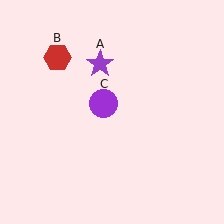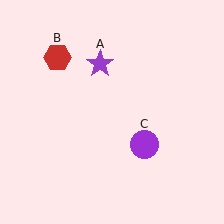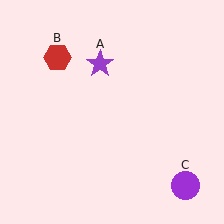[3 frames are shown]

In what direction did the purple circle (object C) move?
The purple circle (object C) moved down and to the right.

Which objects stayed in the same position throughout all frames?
Purple star (object A) and red hexagon (object B) remained stationary.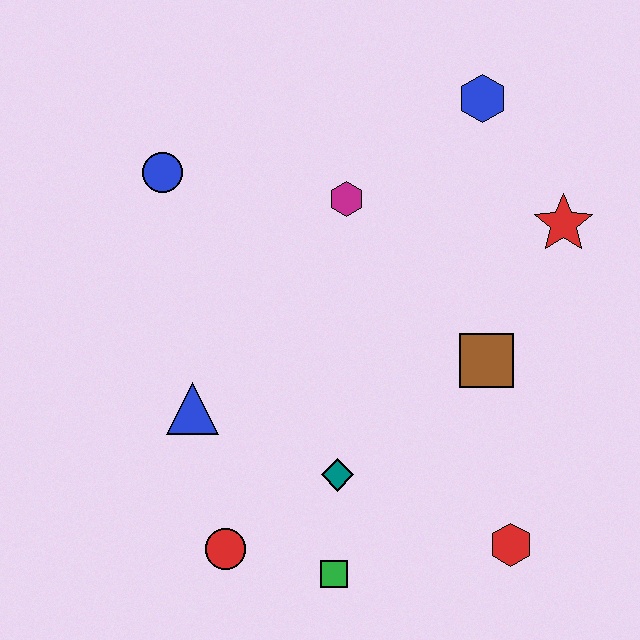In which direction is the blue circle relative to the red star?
The blue circle is to the left of the red star.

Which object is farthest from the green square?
The blue hexagon is farthest from the green square.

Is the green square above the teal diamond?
No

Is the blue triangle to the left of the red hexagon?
Yes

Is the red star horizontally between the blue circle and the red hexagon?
No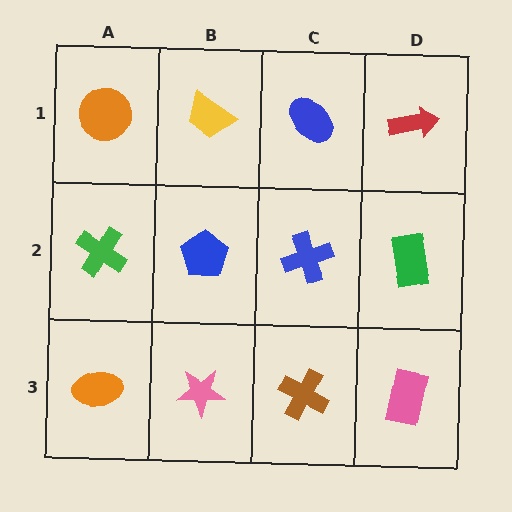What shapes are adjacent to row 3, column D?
A green rectangle (row 2, column D), a brown cross (row 3, column C).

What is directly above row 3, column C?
A blue cross.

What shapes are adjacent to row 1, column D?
A green rectangle (row 2, column D), a blue ellipse (row 1, column C).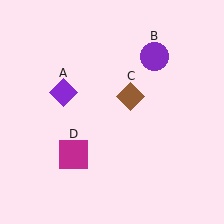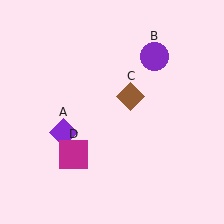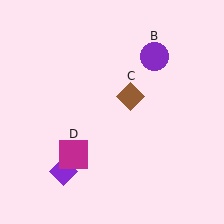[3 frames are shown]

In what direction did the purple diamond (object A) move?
The purple diamond (object A) moved down.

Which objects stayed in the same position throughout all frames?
Purple circle (object B) and brown diamond (object C) and magenta square (object D) remained stationary.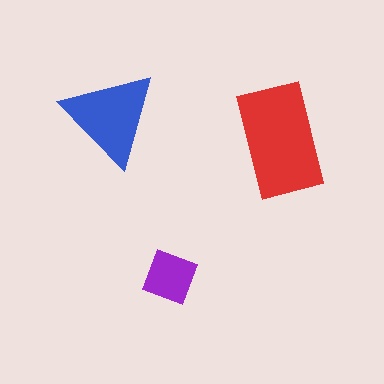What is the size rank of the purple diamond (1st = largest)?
3rd.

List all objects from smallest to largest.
The purple diamond, the blue triangle, the red rectangle.